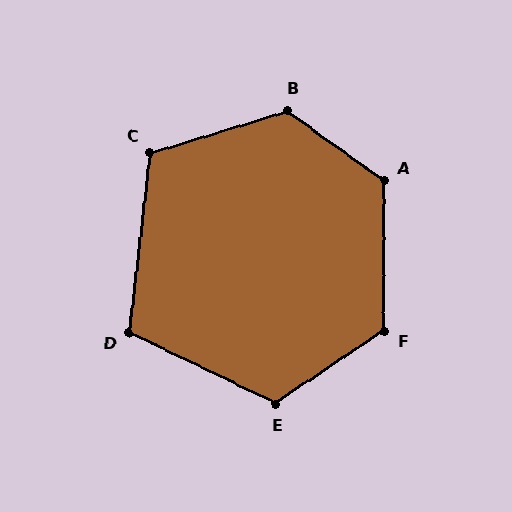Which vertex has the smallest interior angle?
D, at approximately 109 degrees.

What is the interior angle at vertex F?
Approximately 124 degrees (obtuse).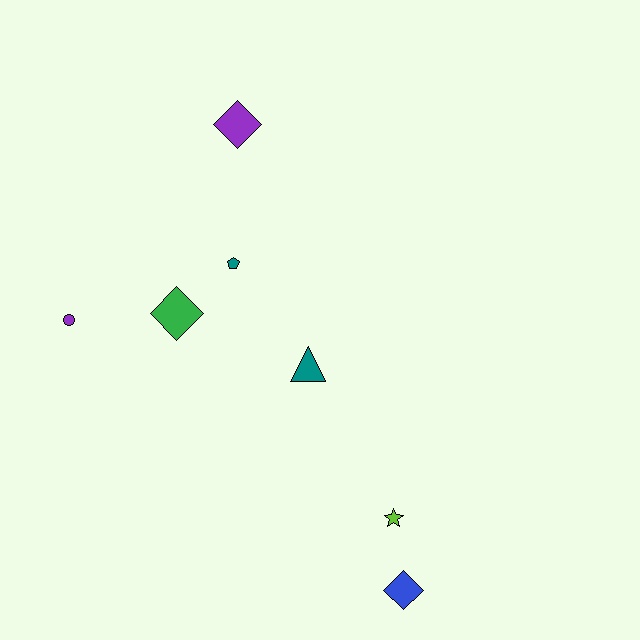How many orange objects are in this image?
There are no orange objects.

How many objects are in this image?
There are 7 objects.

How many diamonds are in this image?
There are 3 diamonds.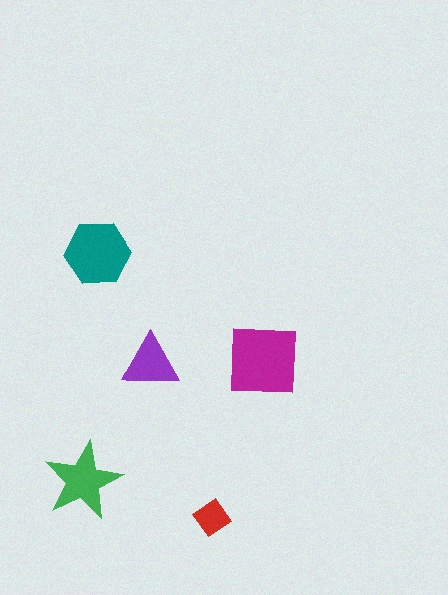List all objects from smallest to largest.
The red diamond, the purple triangle, the green star, the teal hexagon, the magenta square.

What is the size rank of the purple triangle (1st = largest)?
4th.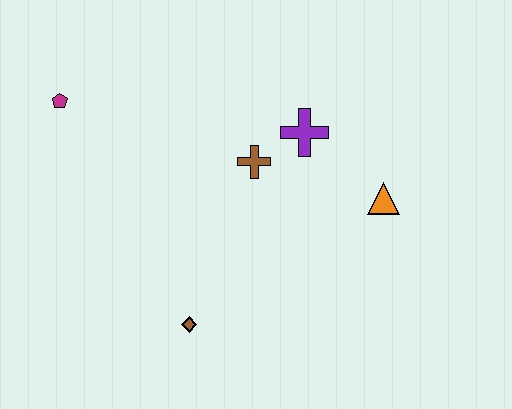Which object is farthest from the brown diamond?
The magenta pentagon is farthest from the brown diamond.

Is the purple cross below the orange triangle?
No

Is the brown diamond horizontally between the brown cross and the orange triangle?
No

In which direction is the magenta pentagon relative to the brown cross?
The magenta pentagon is to the left of the brown cross.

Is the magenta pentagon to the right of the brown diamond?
No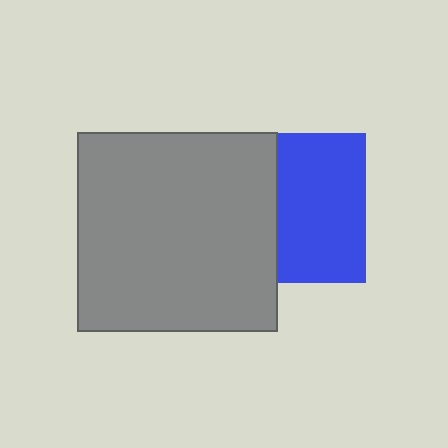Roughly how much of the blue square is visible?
About half of it is visible (roughly 59%).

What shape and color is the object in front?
The object in front is a gray square.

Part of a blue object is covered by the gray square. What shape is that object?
It is a square.